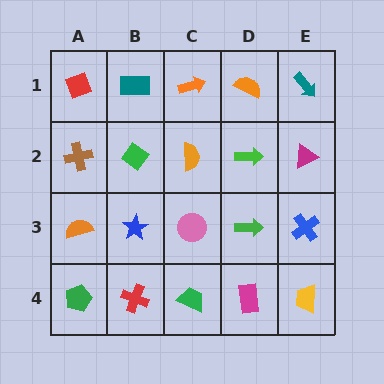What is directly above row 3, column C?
An orange semicircle.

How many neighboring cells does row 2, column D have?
4.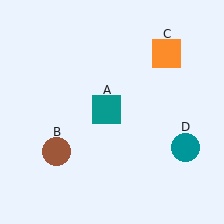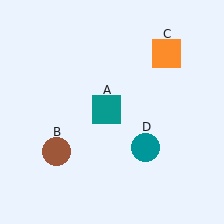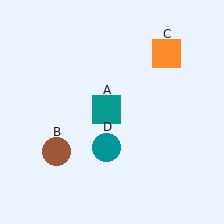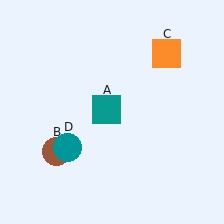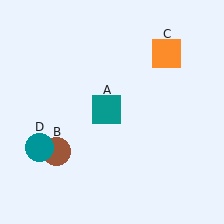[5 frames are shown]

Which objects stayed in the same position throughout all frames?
Teal square (object A) and brown circle (object B) and orange square (object C) remained stationary.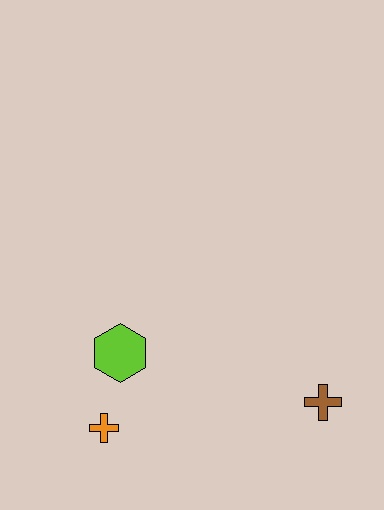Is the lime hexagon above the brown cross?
Yes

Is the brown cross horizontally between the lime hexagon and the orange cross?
No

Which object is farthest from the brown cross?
The orange cross is farthest from the brown cross.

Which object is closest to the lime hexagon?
The orange cross is closest to the lime hexagon.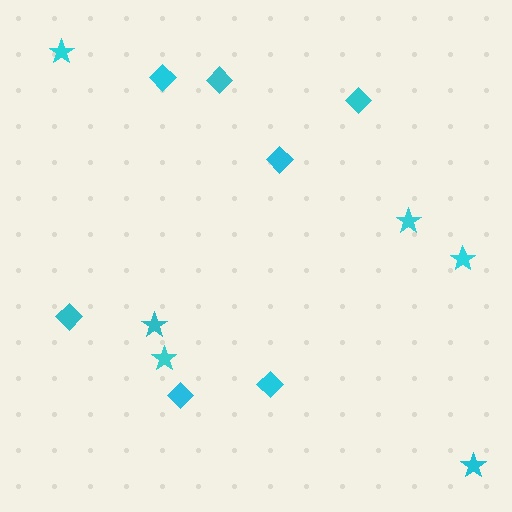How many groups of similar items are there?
There are 2 groups: one group of stars (6) and one group of diamonds (7).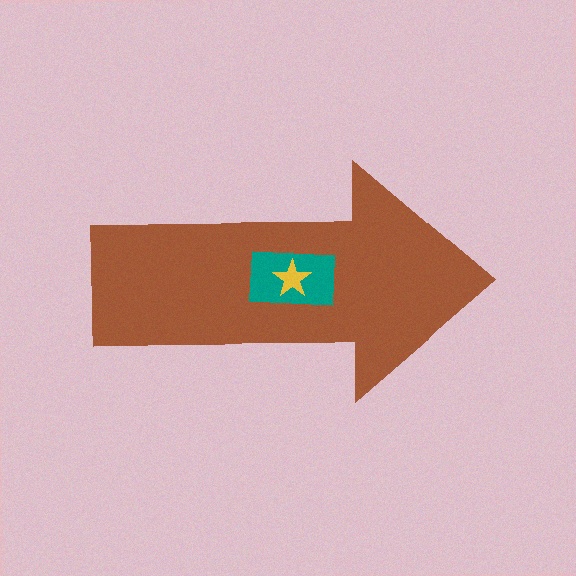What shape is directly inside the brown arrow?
The teal rectangle.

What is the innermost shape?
The yellow star.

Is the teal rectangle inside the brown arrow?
Yes.